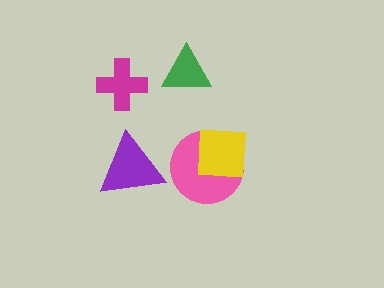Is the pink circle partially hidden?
Yes, it is partially covered by another shape.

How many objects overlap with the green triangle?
0 objects overlap with the green triangle.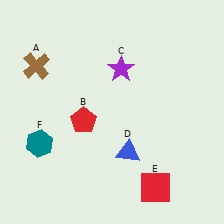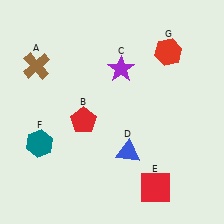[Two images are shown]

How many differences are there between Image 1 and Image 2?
There is 1 difference between the two images.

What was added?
A red hexagon (G) was added in Image 2.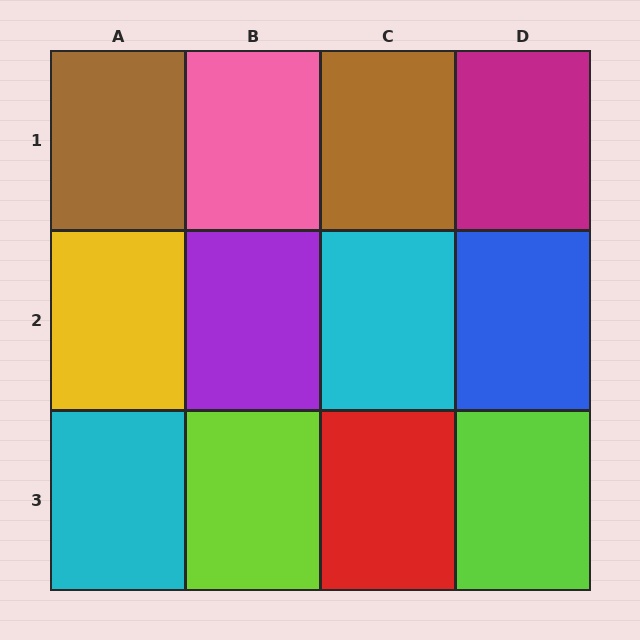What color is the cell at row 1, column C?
Brown.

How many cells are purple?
1 cell is purple.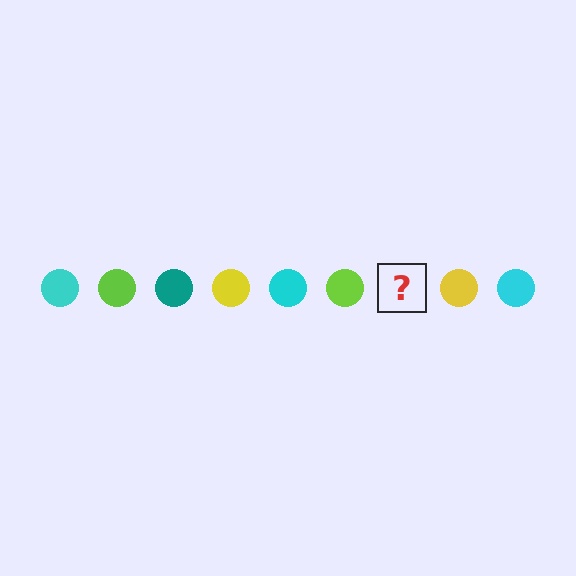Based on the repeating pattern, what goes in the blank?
The blank should be a teal circle.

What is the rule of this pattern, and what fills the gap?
The rule is that the pattern cycles through cyan, lime, teal, yellow circles. The gap should be filled with a teal circle.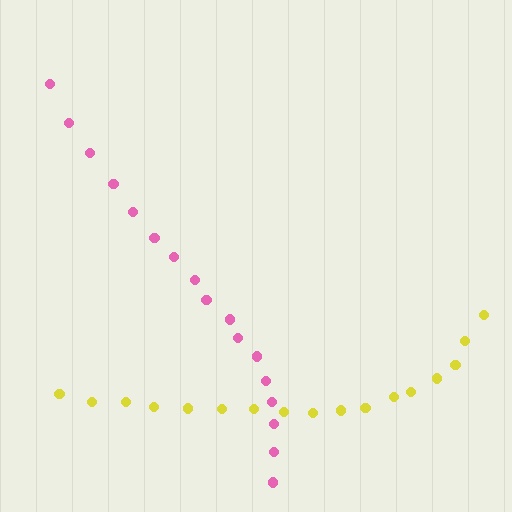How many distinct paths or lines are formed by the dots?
There are 2 distinct paths.